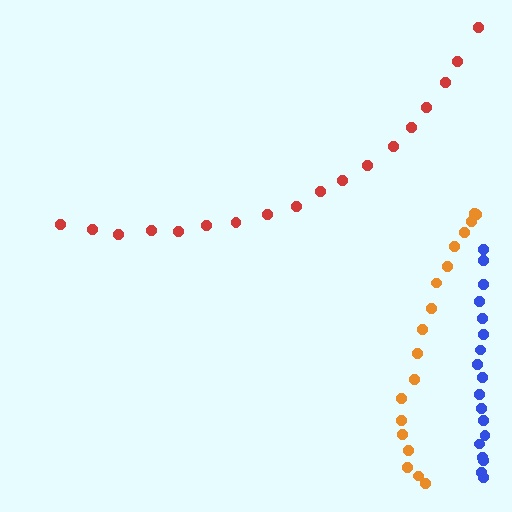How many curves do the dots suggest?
There are 3 distinct paths.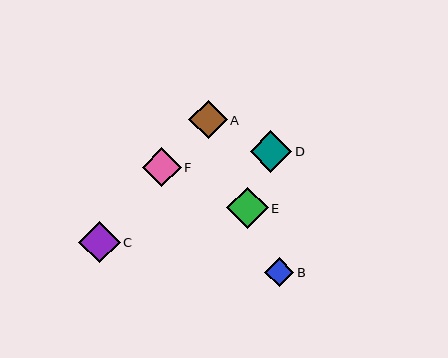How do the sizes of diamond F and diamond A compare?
Diamond F and diamond A are approximately the same size.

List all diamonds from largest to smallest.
From largest to smallest: D, C, E, F, A, B.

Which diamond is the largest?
Diamond D is the largest with a size of approximately 42 pixels.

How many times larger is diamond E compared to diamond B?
Diamond E is approximately 1.4 times the size of diamond B.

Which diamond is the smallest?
Diamond B is the smallest with a size of approximately 29 pixels.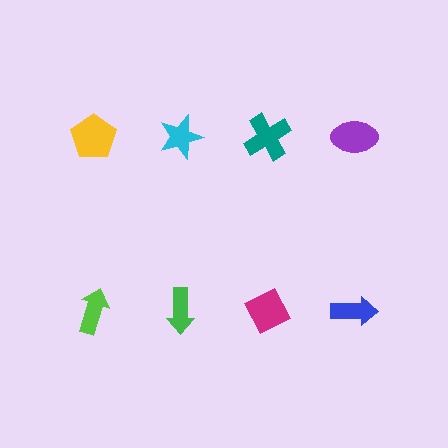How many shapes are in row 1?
4 shapes.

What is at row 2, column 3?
A magenta diamond.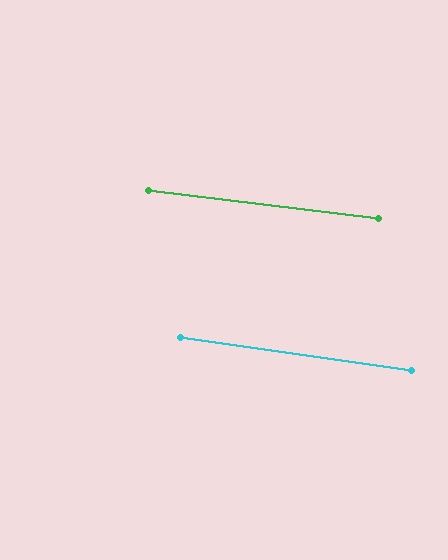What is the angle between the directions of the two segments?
Approximately 1 degree.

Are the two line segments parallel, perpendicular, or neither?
Parallel — their directions differ by only 1.4°.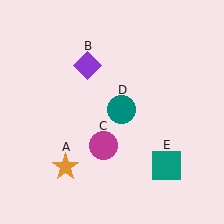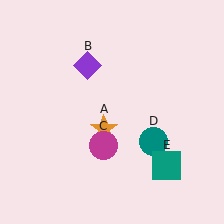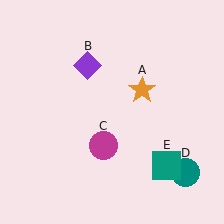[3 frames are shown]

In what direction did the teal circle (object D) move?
The teal circle (object D) moved down and to the right.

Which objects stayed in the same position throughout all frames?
Purple diamond (object B) and magenta circle (object C) and teal square (object E) remained stationary.